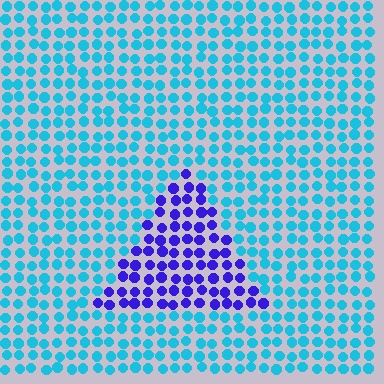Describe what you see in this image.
The image is filled with small cyan elements in a uniform arrangement. A triangle-shaped region is visible where the elements are tinted to a slightly different hue, forming a subtle color boundary.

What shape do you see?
I see a triangle.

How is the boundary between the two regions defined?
The boundary is defined purely by a slight shift in hue (about 59 degrees). Spacing, size, and orientation are identical on both sides.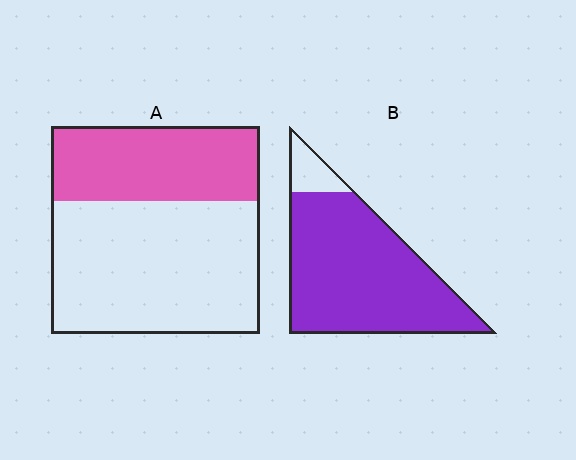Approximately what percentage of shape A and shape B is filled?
A is approximately 35% and B is approximately 90%.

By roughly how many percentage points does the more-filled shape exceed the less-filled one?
By roughly 55 percentage points (B over A).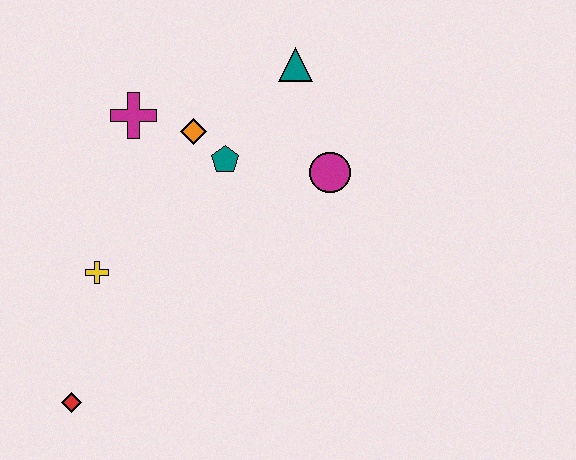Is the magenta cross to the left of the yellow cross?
No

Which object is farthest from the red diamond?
The teal triangle is farthest from the red diamond.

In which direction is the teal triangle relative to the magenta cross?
The teal triangle is to the right of the magenta cross.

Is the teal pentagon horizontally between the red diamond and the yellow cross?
No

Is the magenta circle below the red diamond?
No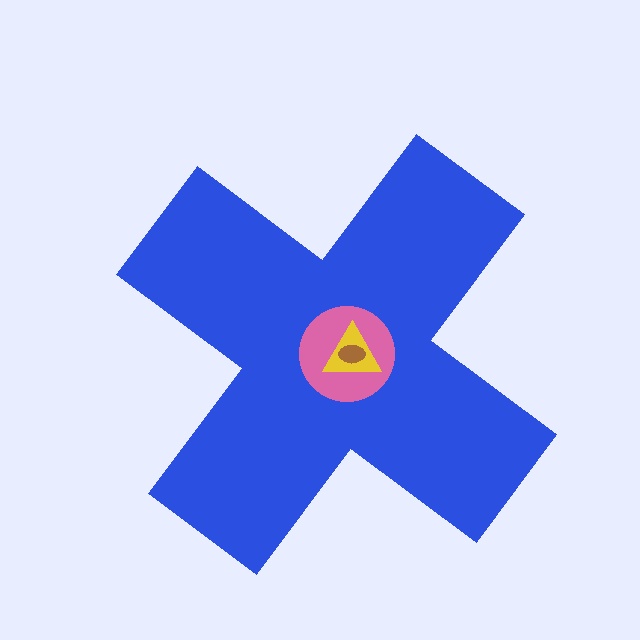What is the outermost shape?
The blue cross.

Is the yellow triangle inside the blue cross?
Yes.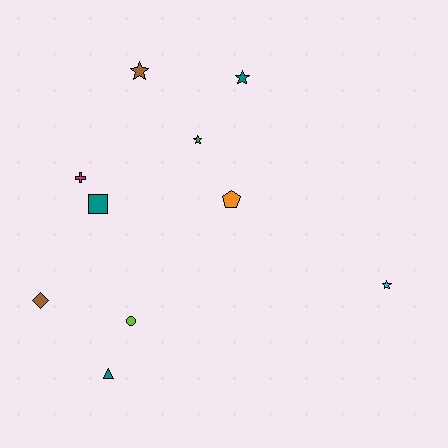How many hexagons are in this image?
There are no hexagons.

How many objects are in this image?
There are 10 objects.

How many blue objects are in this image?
There are no blue objects.